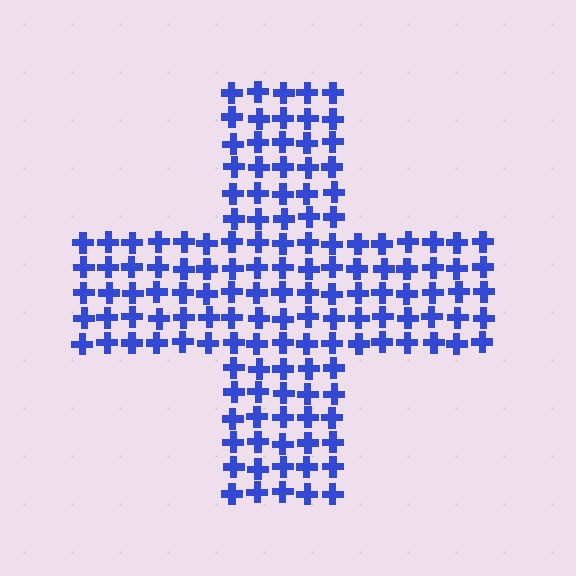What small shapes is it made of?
It is made of small crosses.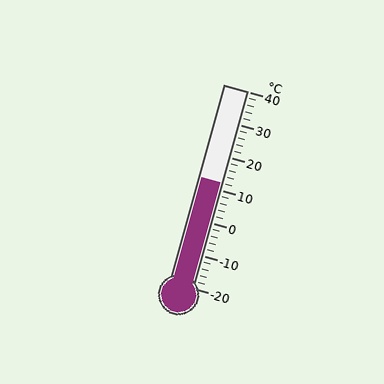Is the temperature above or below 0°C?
The temperature is above 0°C.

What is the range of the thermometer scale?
The thermometer scale ranges from -20°C to 40°C.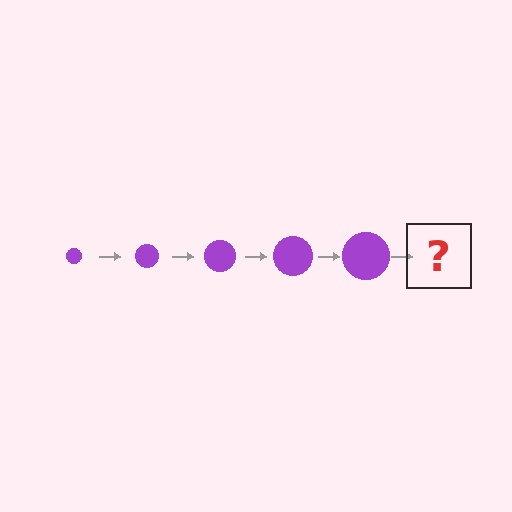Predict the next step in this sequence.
The next step is a purple circle, larger than the previous one.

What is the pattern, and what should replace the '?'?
The pattern is that the circle gets progressively larger each step. The '?' should be a purple circle, larger than the previous one.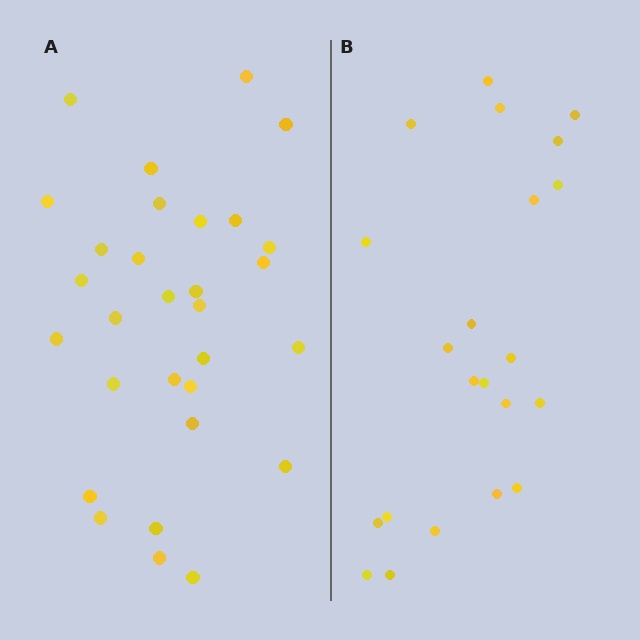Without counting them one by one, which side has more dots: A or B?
Region A (the left region) has more dots.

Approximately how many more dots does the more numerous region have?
Region A has roughly 8 or so more dots than region B.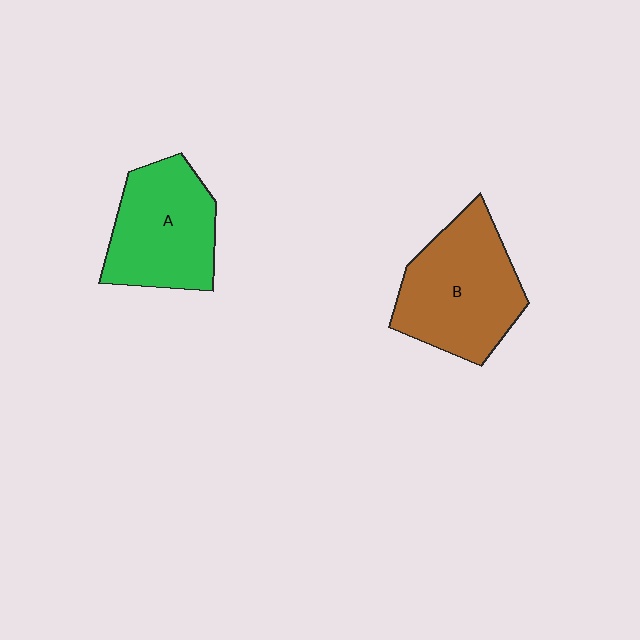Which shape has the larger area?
Shape B (brown).